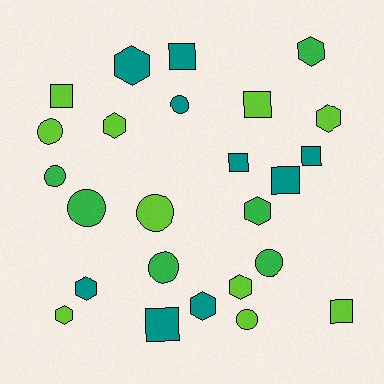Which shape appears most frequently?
Hexagon, with 9 objects.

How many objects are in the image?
There are 25 objects.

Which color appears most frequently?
Lime, with 10 objects.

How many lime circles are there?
There are 3 lime circles.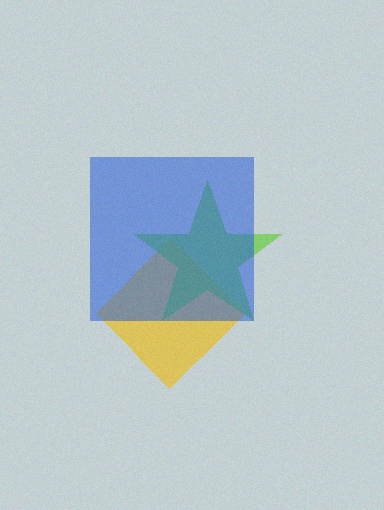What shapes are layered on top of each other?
The layered shapes are: a yellow diamond, a lime star, a blue square.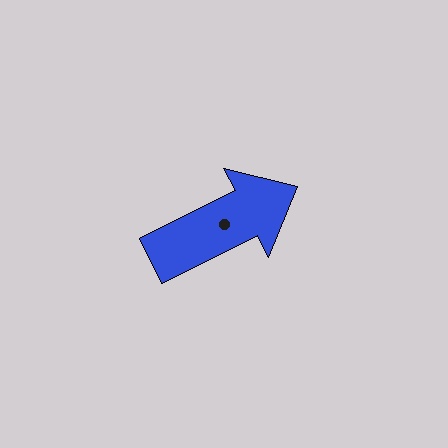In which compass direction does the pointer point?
Northeast.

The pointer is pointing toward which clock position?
Roughly 2 o'clock.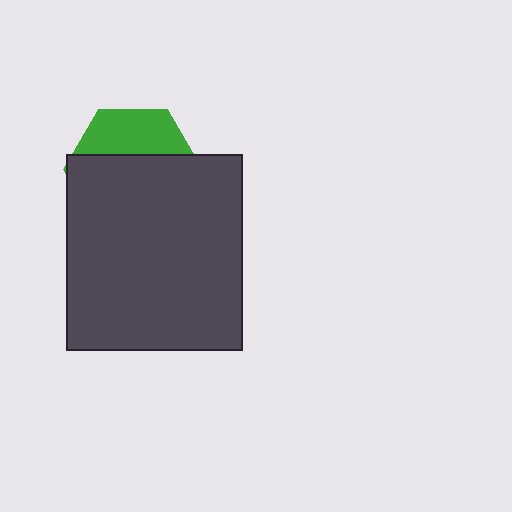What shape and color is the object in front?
The object in front is a dark gray rectangle.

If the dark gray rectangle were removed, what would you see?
You would see the complete green hexagon.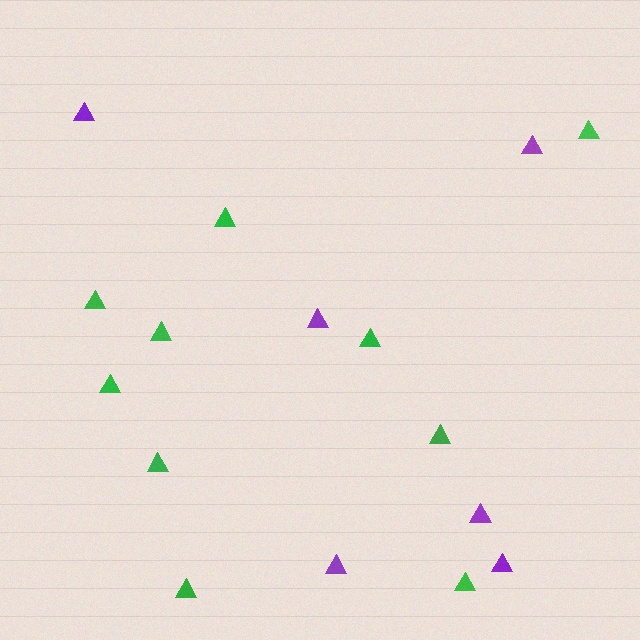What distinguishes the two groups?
There are 2 groups: one group of green triangles (10) and one group of purple triangles (6).